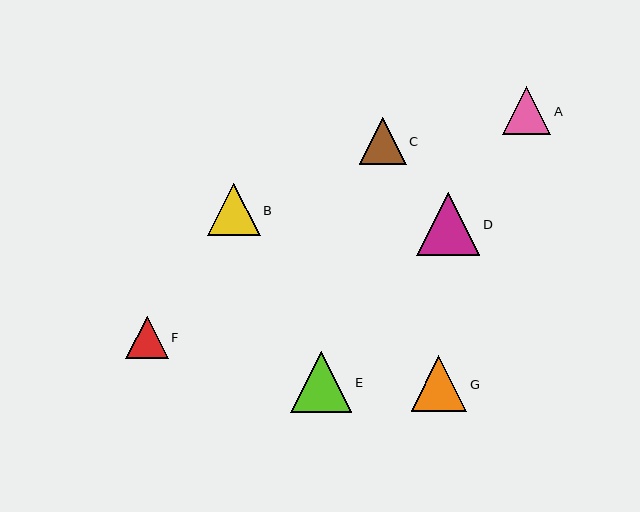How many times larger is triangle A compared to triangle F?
Triangle A is approximately 1.1 times the size of triangle F.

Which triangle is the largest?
Triangle D is the largest with a size of approximately 63 pixels.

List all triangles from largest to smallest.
From largest to smallest: D, E, G, B, A, C, F.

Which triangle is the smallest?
Triangle F is the smallest with a size of approximately 42 pixels.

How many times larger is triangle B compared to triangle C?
Triangle B is approximately 1.1 times the size of triangle C.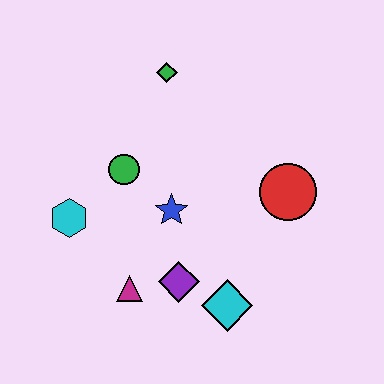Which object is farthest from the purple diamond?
The green diamond is farthest from the purple diamond.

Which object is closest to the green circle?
The blue star is closest to the green circle.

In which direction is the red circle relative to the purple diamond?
The red circle is to the right of the purple diamond.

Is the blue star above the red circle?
No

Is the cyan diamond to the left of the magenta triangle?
No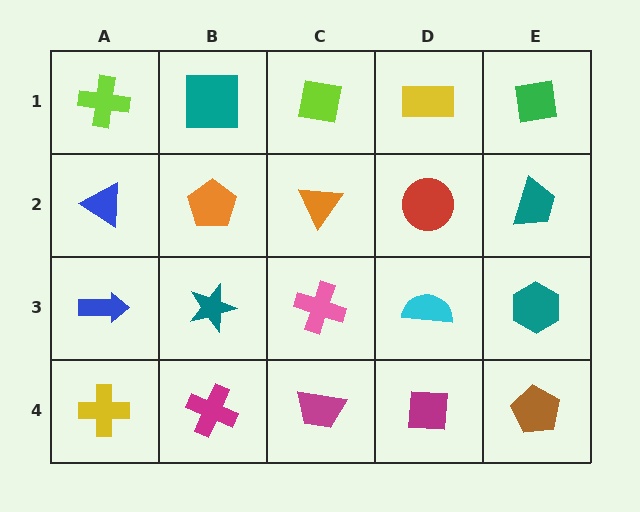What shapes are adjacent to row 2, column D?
A yellow rectangle (row 1, column D), a cyan semicircle (row 3, column D), an orange triangle (row 2, column C), a teal trapezoid (row 2, column E).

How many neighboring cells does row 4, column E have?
2.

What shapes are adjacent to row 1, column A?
A blue triangle (row 2, column A), a teal square (row 1, column B).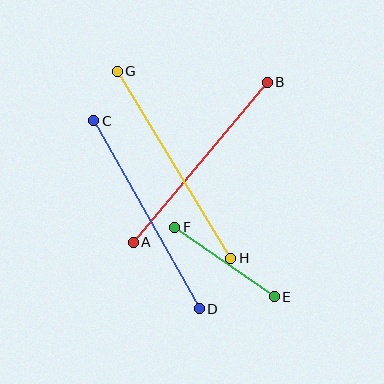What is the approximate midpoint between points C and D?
The midpoint is at approximately (147, 215) pixels.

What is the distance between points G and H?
The distance is approximately 219 pixels.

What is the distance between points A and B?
The distance is approximately 209 pixels.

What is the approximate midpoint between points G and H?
The midpoint is at approximately (174, 165) pixels.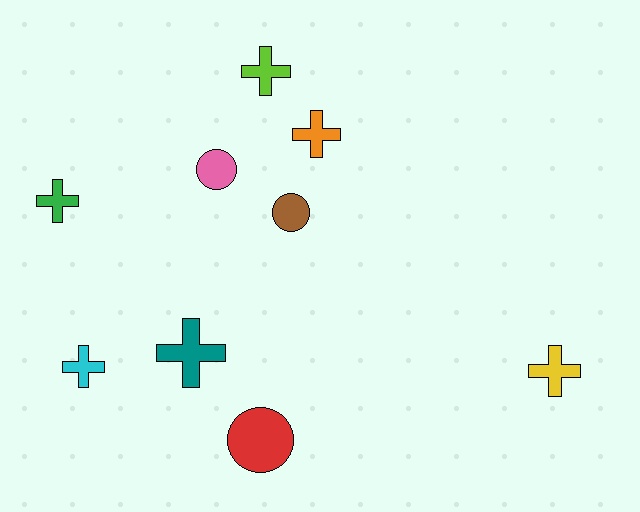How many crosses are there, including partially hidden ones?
There are 6 crosses.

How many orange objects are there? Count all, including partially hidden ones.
There is 1 orange object.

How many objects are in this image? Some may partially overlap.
There are 9 objects.